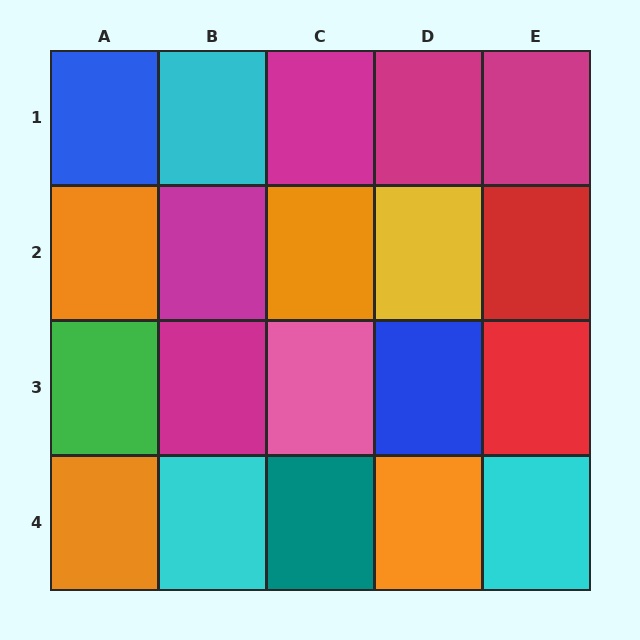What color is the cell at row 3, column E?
Red.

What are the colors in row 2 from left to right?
Orange, magenta, orange, yellow, red.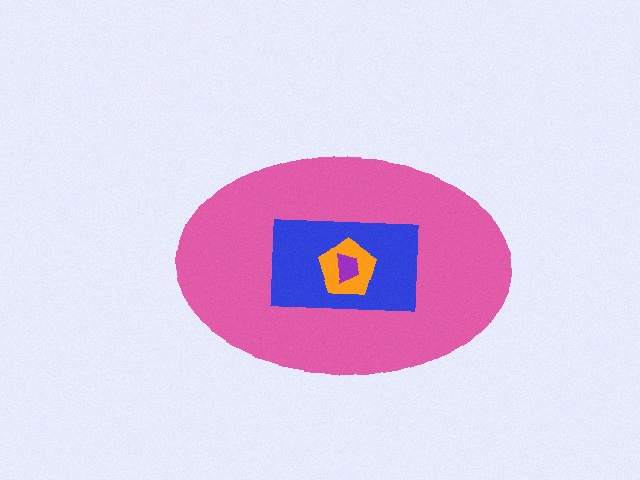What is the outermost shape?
The pink ellipse.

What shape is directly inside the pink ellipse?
The blue rectangle.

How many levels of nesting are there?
4.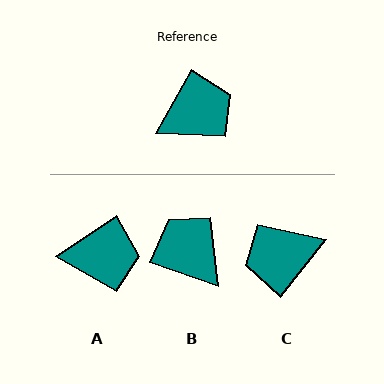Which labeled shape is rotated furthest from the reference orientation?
C, about 170 degrees away.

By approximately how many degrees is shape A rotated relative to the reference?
Approximately 27 degrees clockwise.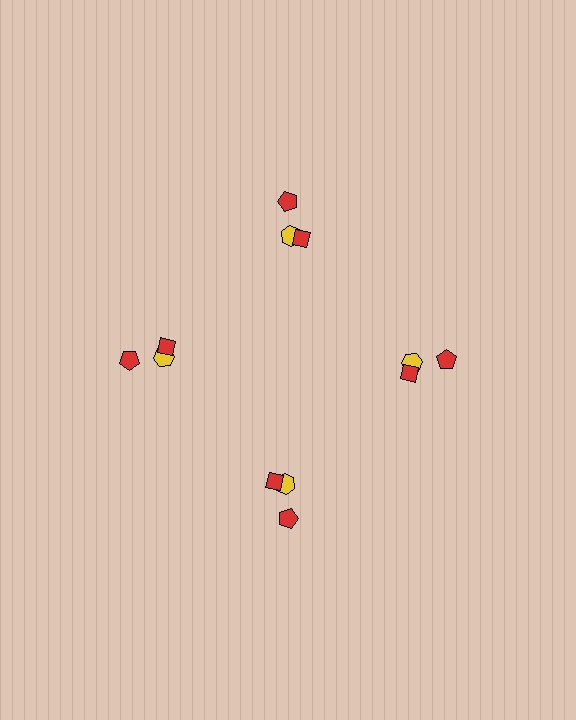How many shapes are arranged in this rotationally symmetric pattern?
There are 12 shapes, arranged in 4 groups of 3.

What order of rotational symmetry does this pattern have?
This pattern has 4-fold rotational symmetry.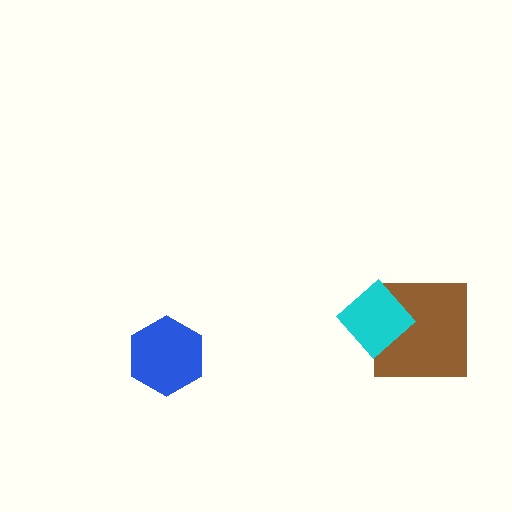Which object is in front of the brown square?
The cyan diamond is in front of the brown square.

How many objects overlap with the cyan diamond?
1 object overlaps with the cyan diamond.